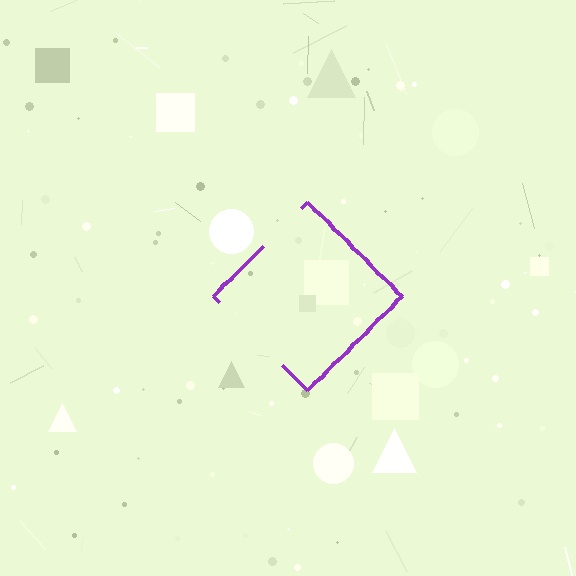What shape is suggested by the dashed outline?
The dashed outline suggests a diamond.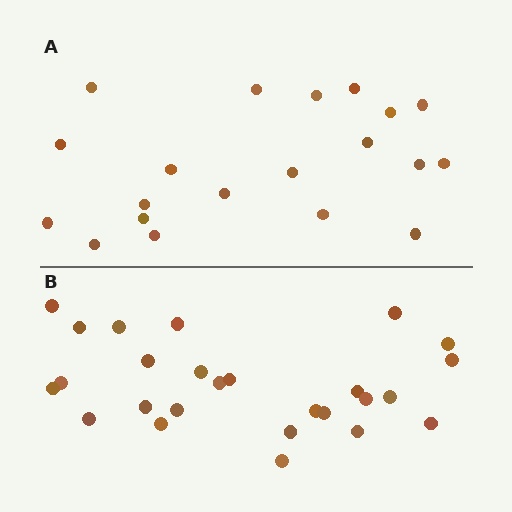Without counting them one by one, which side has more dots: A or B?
Region B (the bottom region) has more dots.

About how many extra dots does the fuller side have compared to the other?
Region B has about 6 more dots than region A.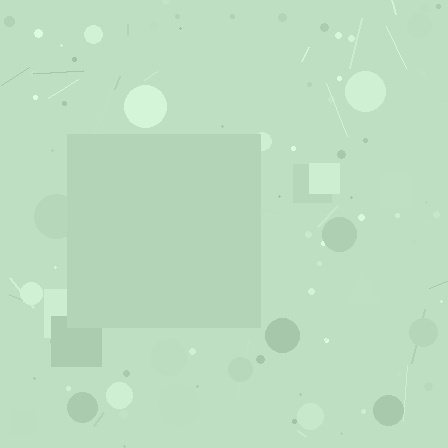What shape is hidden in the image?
A square is hidden in the image.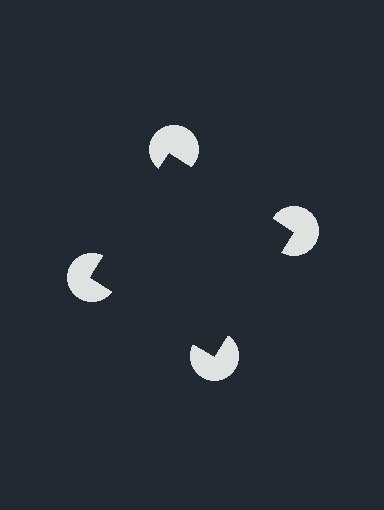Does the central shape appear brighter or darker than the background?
It typically appears slightly darker than the background, even though no actual brightness change is drawn.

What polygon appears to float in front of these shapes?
An illusory square — its edges are inferred from the aligned wedge cuts in the pac-man discs, not physically drawn.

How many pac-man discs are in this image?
There are 4 — one at each vertex of the illusory square.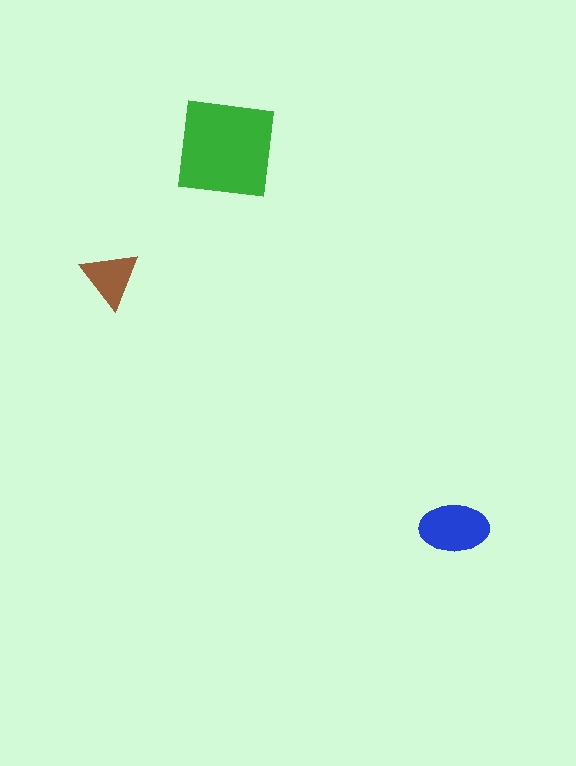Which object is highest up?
The green square is topmost.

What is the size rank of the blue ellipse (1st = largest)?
2nd.